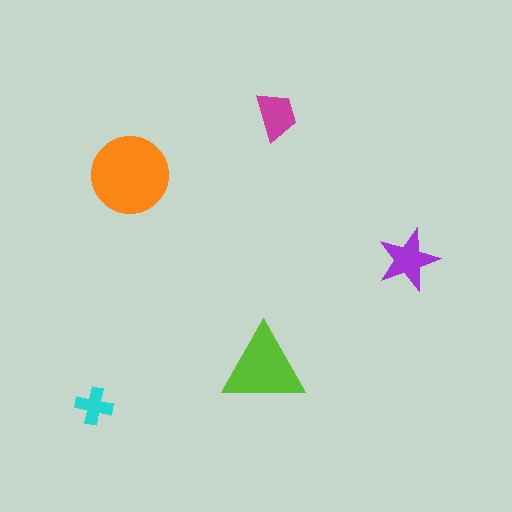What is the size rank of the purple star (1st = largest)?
3rd.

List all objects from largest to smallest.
The orange circle, the lime triangle, the purple star, the magenta trapezoid, the cyan cross.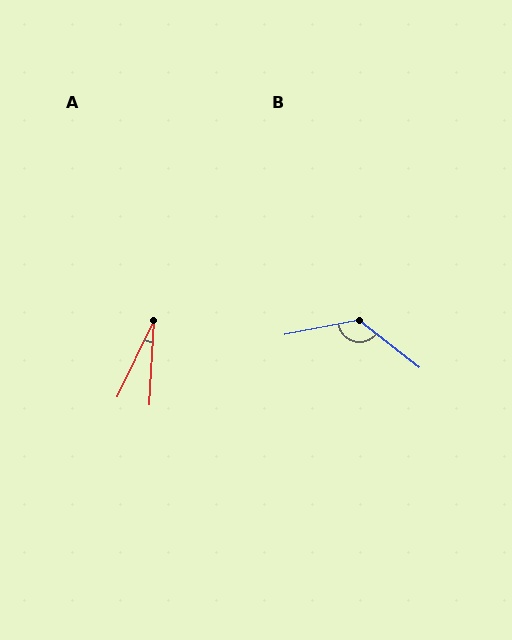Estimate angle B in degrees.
Approximately 131 degrees.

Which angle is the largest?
B, at approximately 131 degrees.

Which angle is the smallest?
A, at approximately 23 degrees.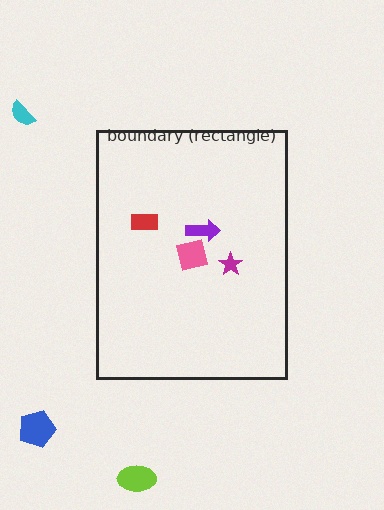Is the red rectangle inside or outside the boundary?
Inside.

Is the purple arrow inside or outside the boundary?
Inside.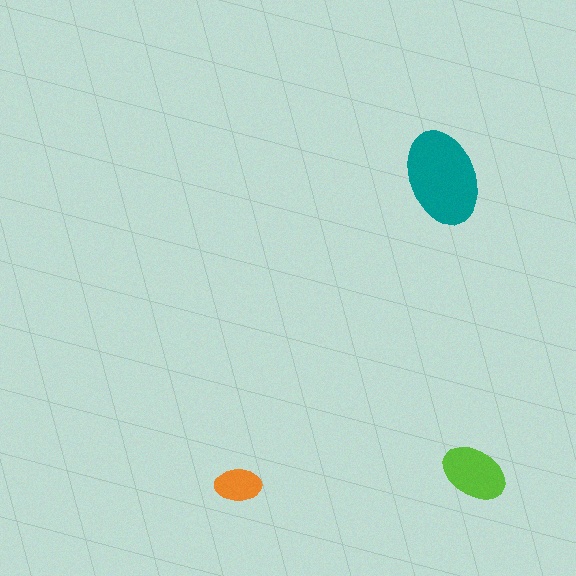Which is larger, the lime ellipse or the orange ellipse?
The lime one.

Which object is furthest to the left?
The orange ellipse is leftmost.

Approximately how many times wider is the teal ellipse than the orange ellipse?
About 2 times wider.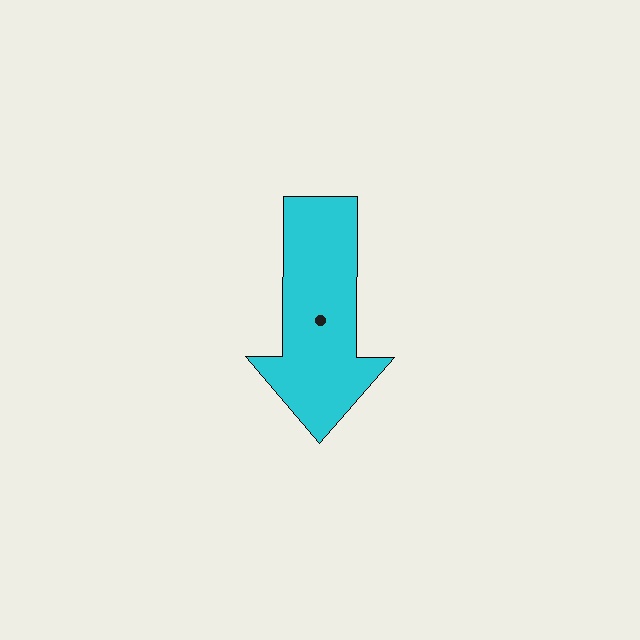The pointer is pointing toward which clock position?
Roughly 6 o'clock.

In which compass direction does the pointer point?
South.